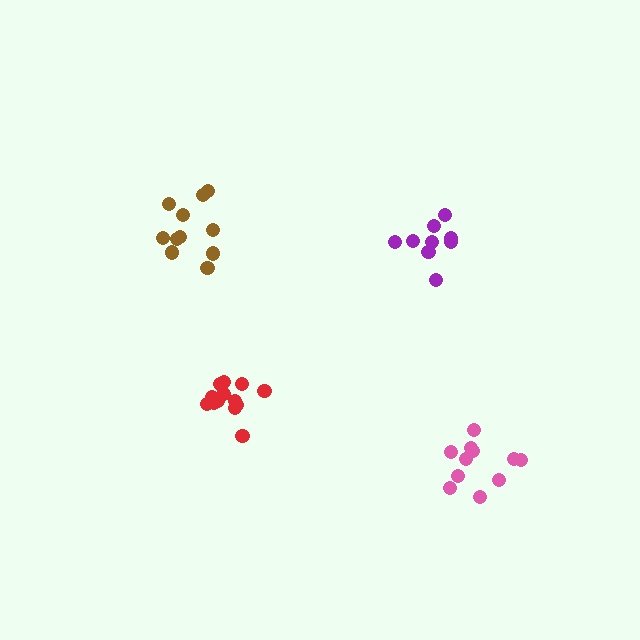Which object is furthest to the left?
The brown cluster is leftmost.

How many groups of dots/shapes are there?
There are 4 groups.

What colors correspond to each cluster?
The clusters are colored: purple, pink, red, brown.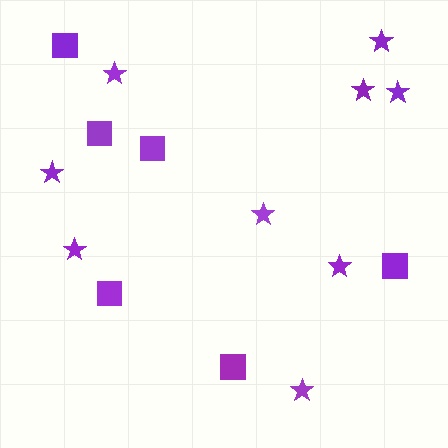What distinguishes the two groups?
There are 2 groups: one group of stars (9) and one group of squares (6).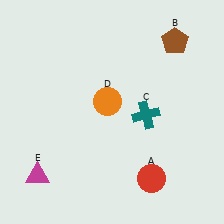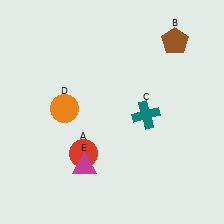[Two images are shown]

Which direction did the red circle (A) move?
The red circle (A) moved left.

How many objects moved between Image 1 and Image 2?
3 objects moved between the two images.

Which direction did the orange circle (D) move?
The orange circle (D) moved left.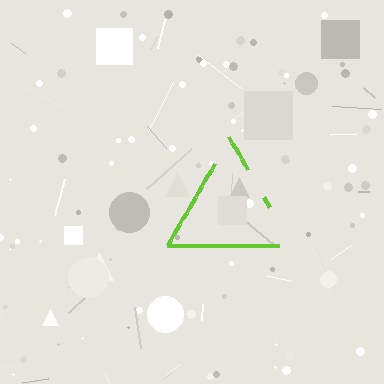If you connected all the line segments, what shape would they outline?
They would outline a triangle.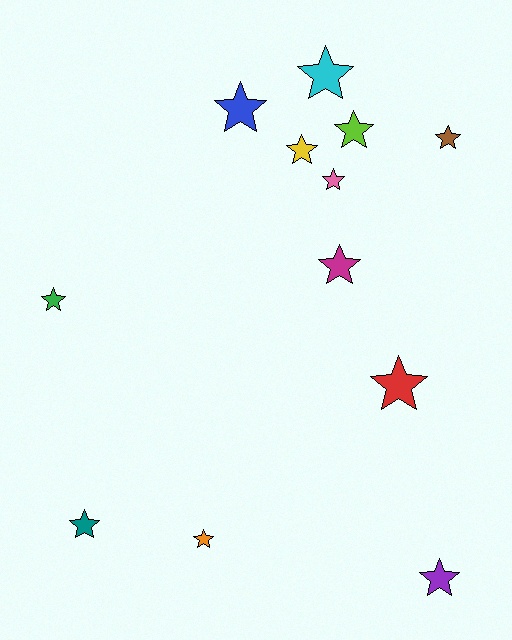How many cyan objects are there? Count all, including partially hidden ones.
There is 1 cyan object.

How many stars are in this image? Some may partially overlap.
There are 12 stars.